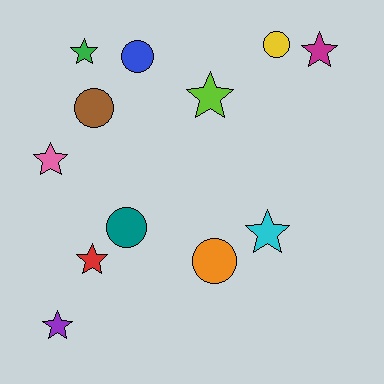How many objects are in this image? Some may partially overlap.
There are 12 objects.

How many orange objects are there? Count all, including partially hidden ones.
There is 1 orange object.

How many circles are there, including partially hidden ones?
There are 5 circles.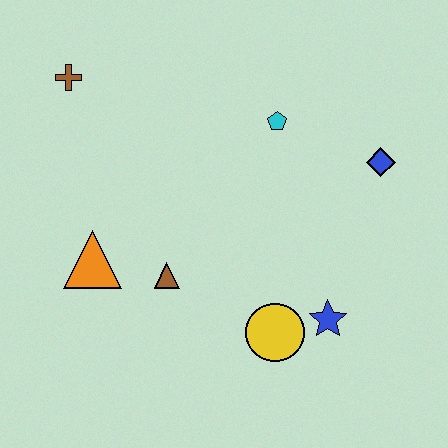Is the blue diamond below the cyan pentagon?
Yes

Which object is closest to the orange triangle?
The brown triangle is closest to the orange triangle.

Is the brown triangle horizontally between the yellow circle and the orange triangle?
Yes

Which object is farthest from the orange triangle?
The blue diamond is farthest from the orange triangle.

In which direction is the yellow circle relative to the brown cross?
The yellow circle is below the brown cross.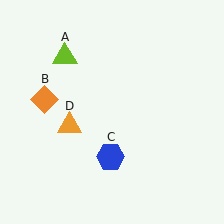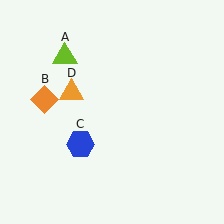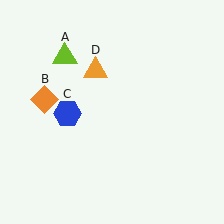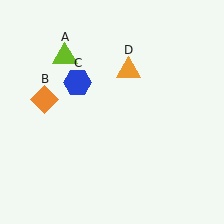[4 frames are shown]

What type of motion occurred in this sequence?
The blue hexagon (object C), orange triangle (object D) rotated clockwise around the center of the scene.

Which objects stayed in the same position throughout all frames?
Lime triangle (object A) and orange diamond (object B) remained stationary.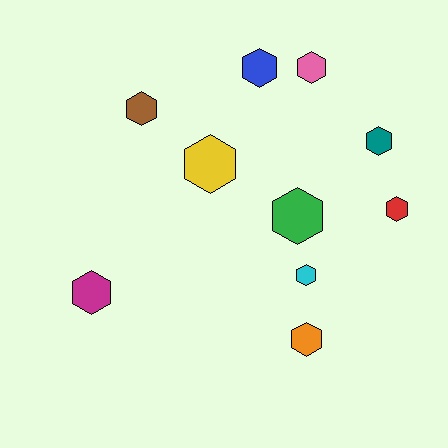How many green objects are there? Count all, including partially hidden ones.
There is 1 green object.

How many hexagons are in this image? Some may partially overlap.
There are 10 hexagons.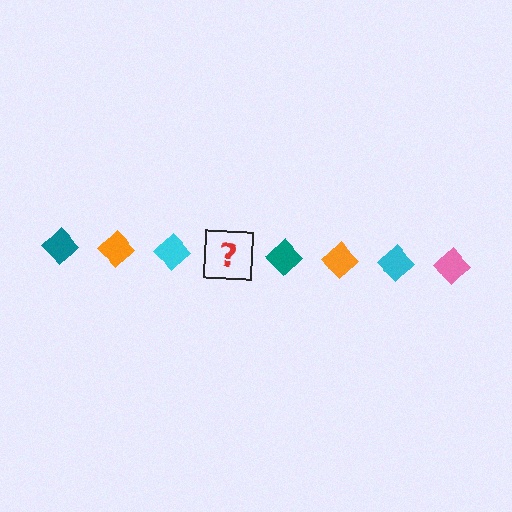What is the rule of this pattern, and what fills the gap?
The rule is that the pattern cycles through teal, orange, cyan, pink diamonds. The gap should be filled with a pink diamond.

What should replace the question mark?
The question mark should be replaced with a pink diamond.